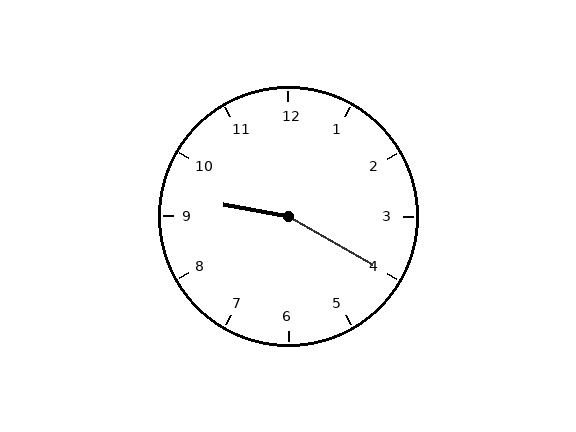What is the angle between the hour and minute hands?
Approximately 160 degrees.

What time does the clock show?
9:20.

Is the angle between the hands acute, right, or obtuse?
It is obtuse.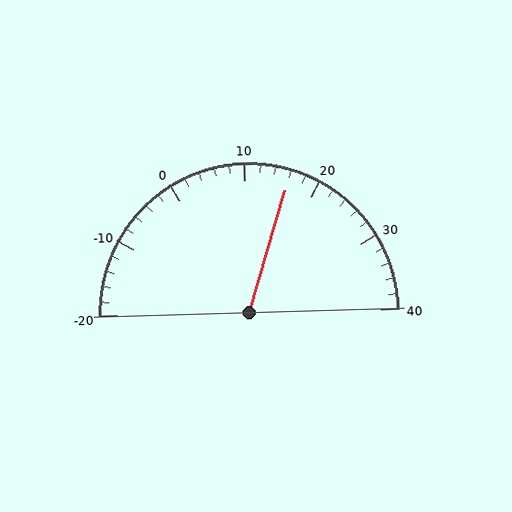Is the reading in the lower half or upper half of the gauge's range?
The reading is in the upper half of the range (-20 to 40).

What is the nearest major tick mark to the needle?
The nearest major tick mark is 20.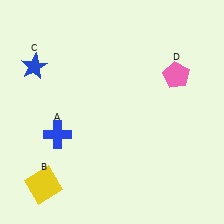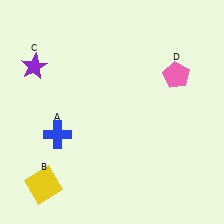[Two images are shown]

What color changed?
The star (C) changed from blue in Image 1 to purple in Image 2.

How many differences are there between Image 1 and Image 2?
There is 1 difference between the two images.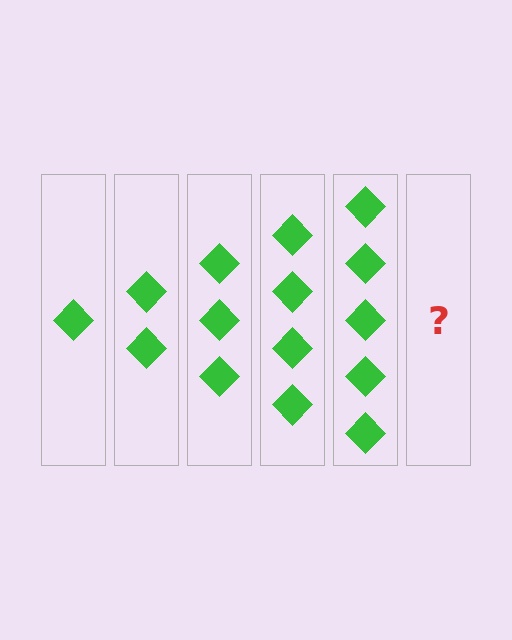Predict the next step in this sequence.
The next step is 6 diamonds.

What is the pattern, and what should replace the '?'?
The pattern is that each step adds one more diamond. The '?' should be 6 diamonds.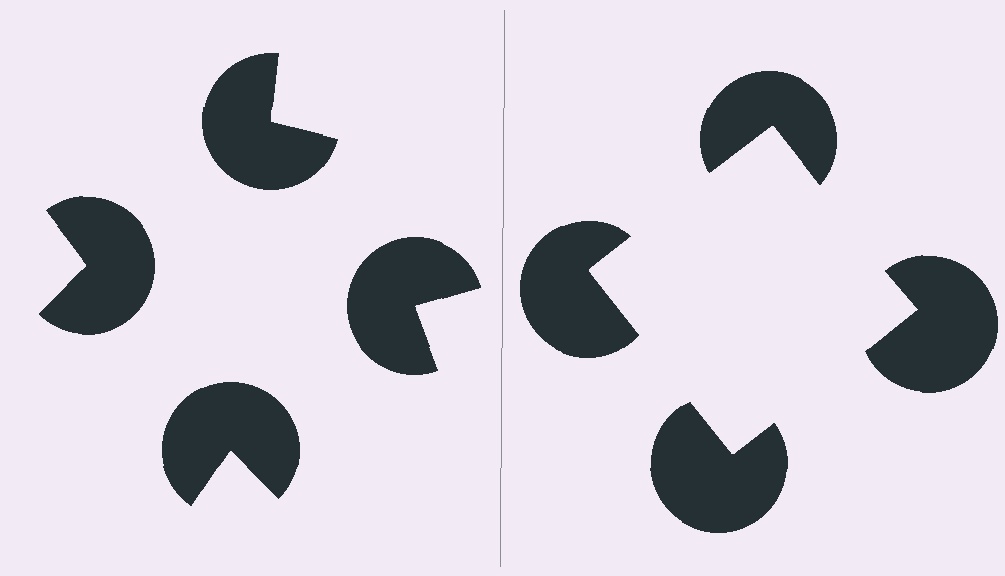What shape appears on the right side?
An illusory square.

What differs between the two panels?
The pac-man discs are positioned identically on both sides; only the wedge orientations differ. On the right they align to a square; on the left they are misaligned.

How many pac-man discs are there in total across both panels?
8 — 4 on each side.